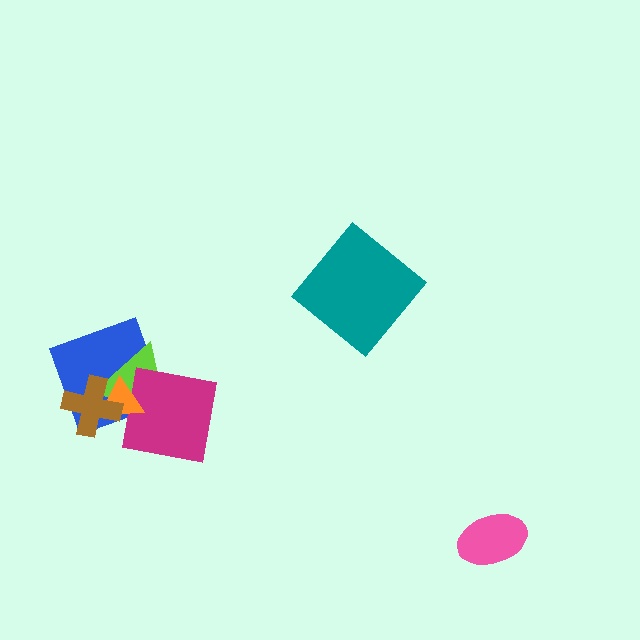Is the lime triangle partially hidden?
Yes, it is partially covered by another shape.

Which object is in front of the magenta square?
The orange triangle is in front of the magenta square.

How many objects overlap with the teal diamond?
0 objects overlap with the teal diamond.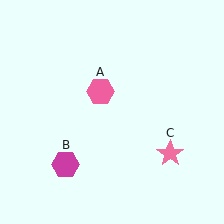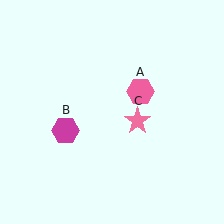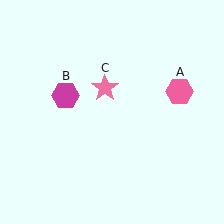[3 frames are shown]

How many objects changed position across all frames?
3 objects changed position: pink hexagon (object A), magenta hexagon (object B), pink star (object C).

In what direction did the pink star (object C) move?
The pink star (object C) moved up and to the left.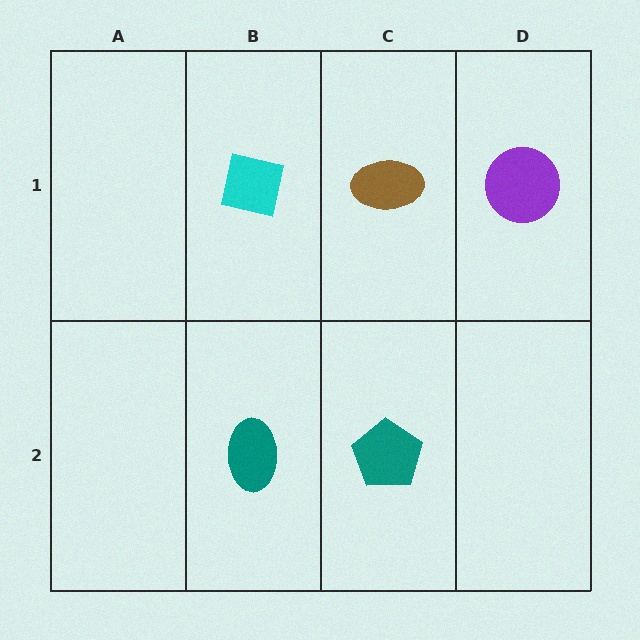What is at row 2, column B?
A teal ellipse.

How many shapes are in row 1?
3 shapes.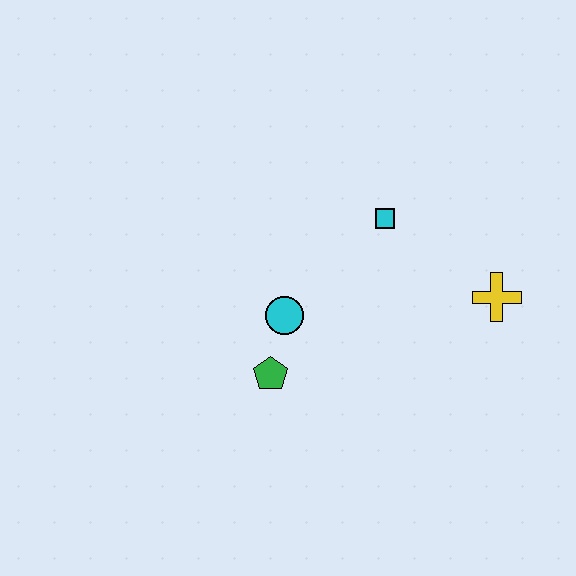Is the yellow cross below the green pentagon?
No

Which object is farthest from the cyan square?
The green pentagon is farthest from the cyan square.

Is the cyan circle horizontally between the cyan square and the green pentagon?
Yes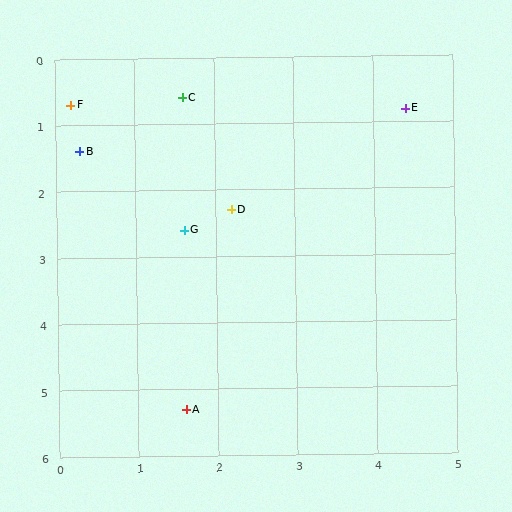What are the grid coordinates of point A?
Point A is at approximately (1.6, 5.3).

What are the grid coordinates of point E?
Point E is at approximately (4.4, 0.8).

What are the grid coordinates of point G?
Point G is at approximately (1.6, 2.6).